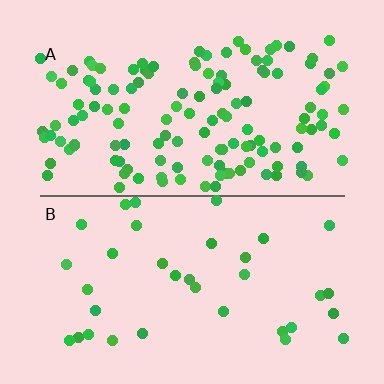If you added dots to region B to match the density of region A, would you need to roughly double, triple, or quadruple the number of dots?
Approximately quadruple.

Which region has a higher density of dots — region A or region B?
A (the top).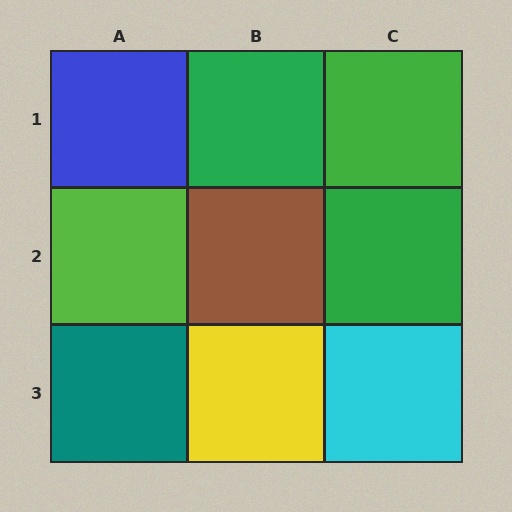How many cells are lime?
1 cell is lime.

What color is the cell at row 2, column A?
Lime.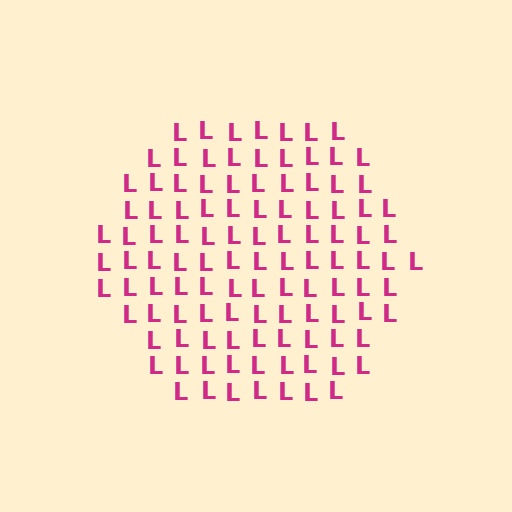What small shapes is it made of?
It is made of small letter L's.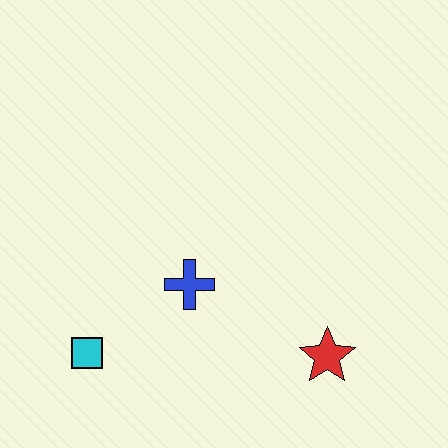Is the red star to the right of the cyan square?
Yes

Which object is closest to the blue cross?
The cyan square is closest to the blue cross.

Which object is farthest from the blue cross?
The red star is farthest from the blue cross.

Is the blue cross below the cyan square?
No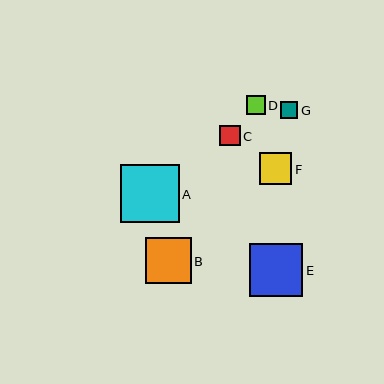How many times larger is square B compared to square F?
Square B is approximately 1.4 times the size of square F.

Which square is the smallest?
Square G is the smallest with a size of approximately 17 pixels.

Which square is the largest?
Square A is the largest with a size of approximately 58 pixels.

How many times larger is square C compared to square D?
Square C is approximately 1.1 times the size of square D.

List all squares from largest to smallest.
From largest to smallest: A, E, B, F, C, D, G.